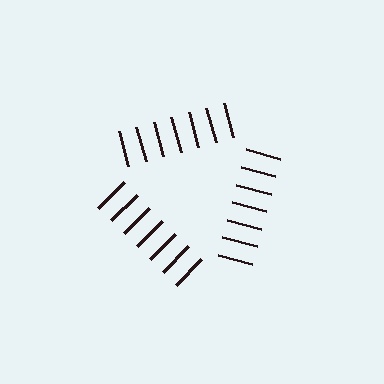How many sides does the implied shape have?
3 sides — the line-ends trace a triangle.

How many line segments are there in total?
21 — 7 along each of the 3 edges.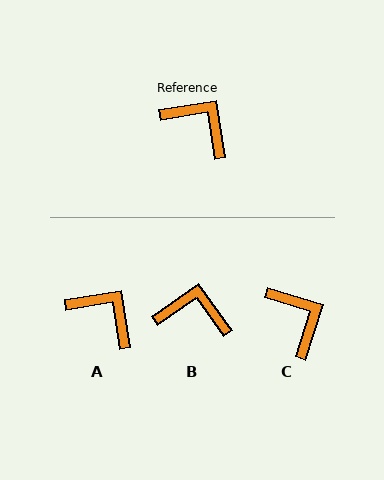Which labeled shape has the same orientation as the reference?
A.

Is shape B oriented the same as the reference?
No, it is off by about 27 degrees.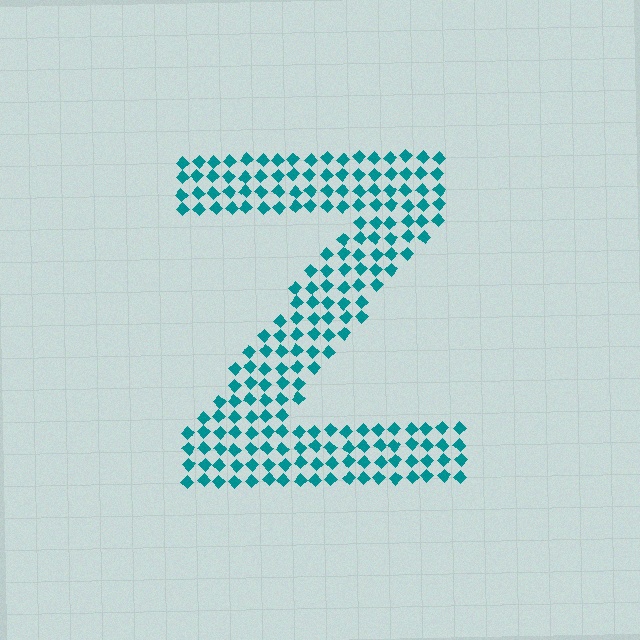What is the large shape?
The large shape is the letter Z.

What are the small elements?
The small elements are diamonds.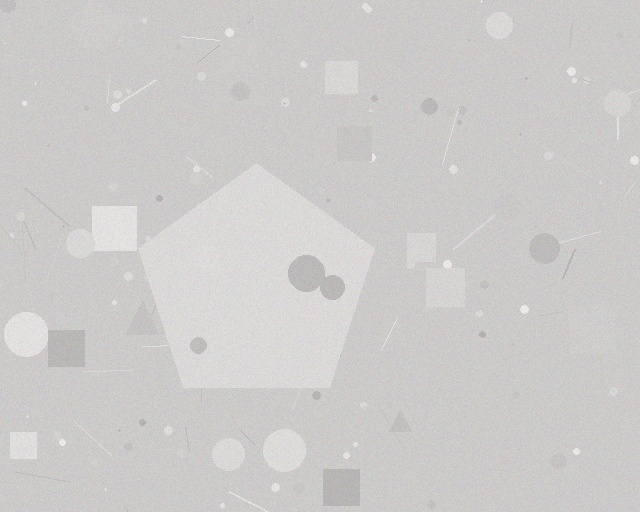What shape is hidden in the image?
A pentagon is hidden in the image.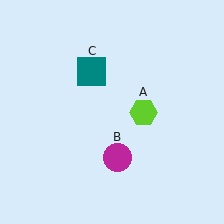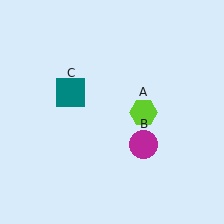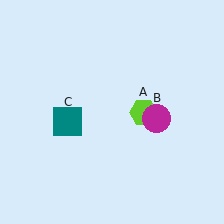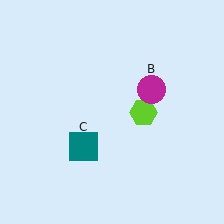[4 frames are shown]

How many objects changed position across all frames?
2 objects changed position: magenta circle (object B), teal square (object C).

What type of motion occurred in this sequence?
The magenta circle (object B), teal square (object C) rotated counterclockwise around the center of the scene.